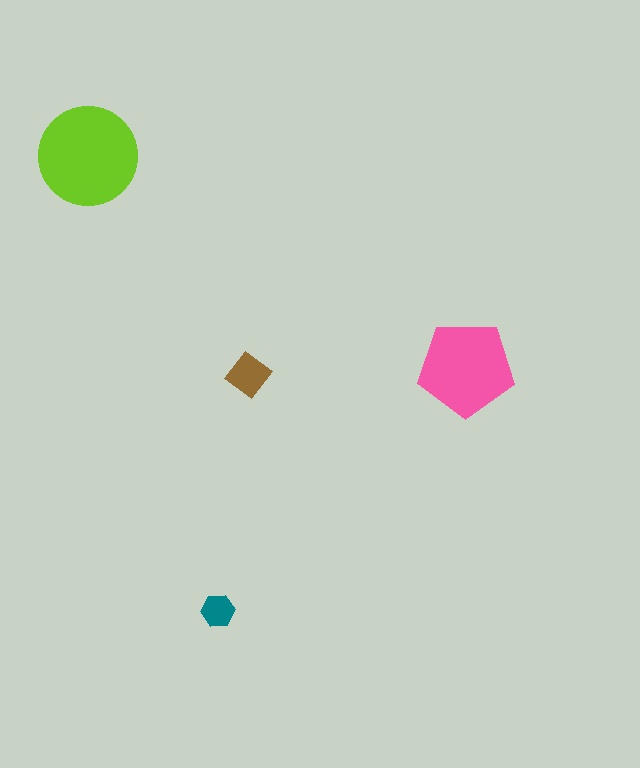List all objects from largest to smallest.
The lime circle, the pink pentagon, the brown diamond, the teal hexagon.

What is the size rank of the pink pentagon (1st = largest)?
2nd.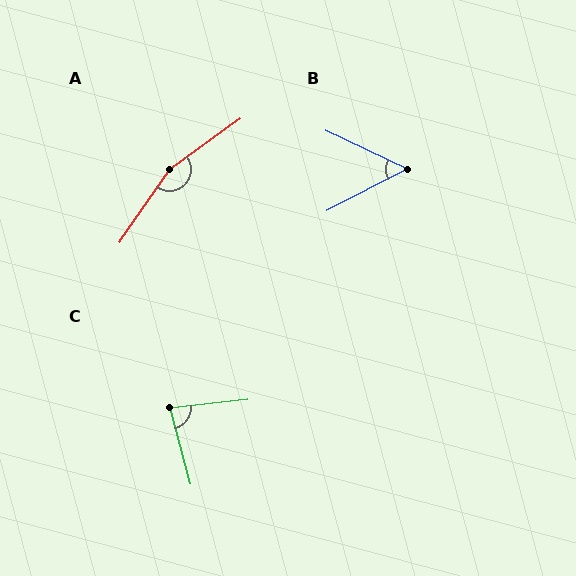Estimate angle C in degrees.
Approximately 81 degrees.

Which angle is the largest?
A, at approximately 160 degrees.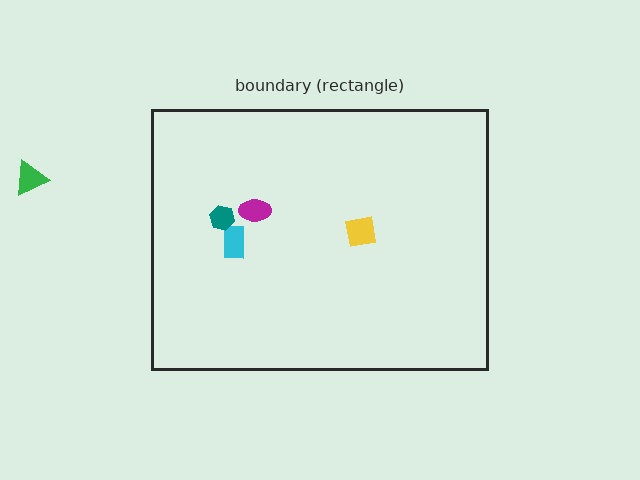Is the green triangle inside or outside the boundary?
Outside.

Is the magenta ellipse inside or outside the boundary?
Inside.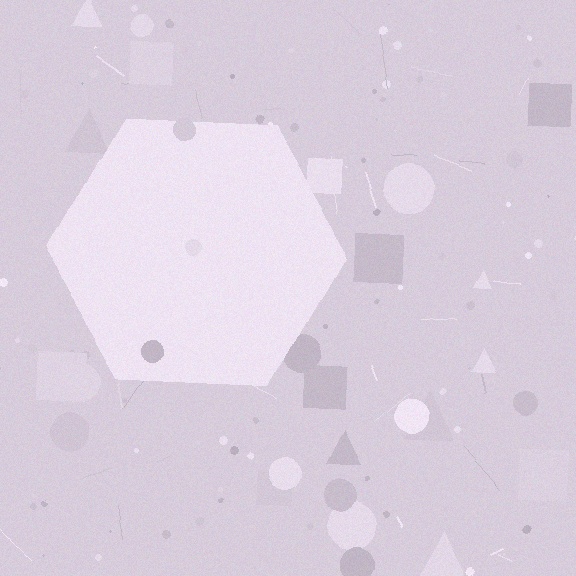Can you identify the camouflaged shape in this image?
The camouflaged shape is a hexagon.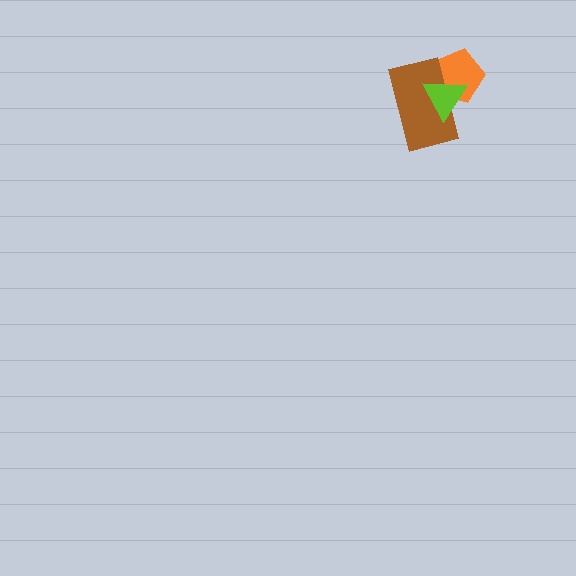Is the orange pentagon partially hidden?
Yes, it is partially covered by another shape.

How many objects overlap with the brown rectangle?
2 objects overlap with the brown rectangle.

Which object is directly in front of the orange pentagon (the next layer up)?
The brown rectangle is directly in front of the orange pentagon.